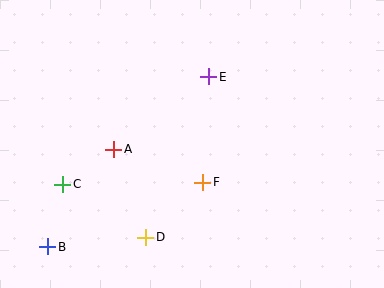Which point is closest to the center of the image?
Point F at (203, 182) is closest to the center.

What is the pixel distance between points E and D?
The distance between E and D is 172 pixels.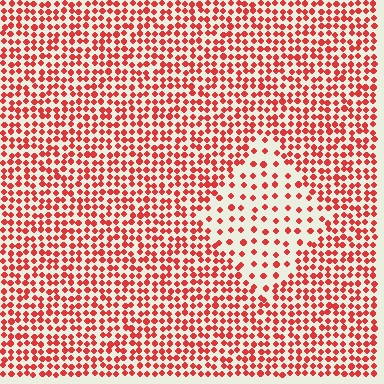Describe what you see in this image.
The image contains small red elements arranged at two different densities. A diamond-shaped region is visible where the elements are less densely packed than the surrounding area.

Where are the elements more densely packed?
The elements are more densely packed outside the diamond boundary.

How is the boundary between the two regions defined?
The boundary is defined by a change in element density (approximately 2.2x ratio). All elements are the same color, size, and shape.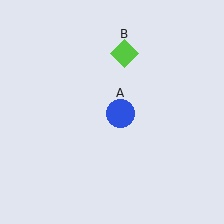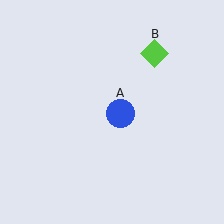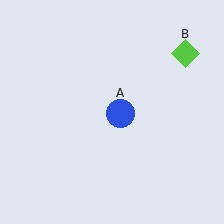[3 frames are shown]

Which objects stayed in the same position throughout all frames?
Blue circle (object A) remained stationary.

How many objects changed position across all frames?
1 object changed position: lime diamond (object B).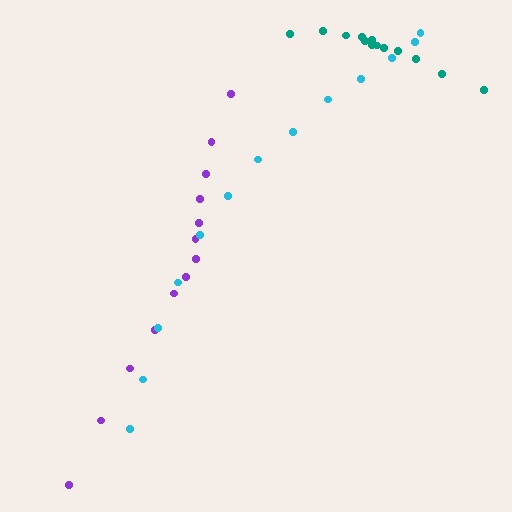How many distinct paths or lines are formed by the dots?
There are 3 distinct paths.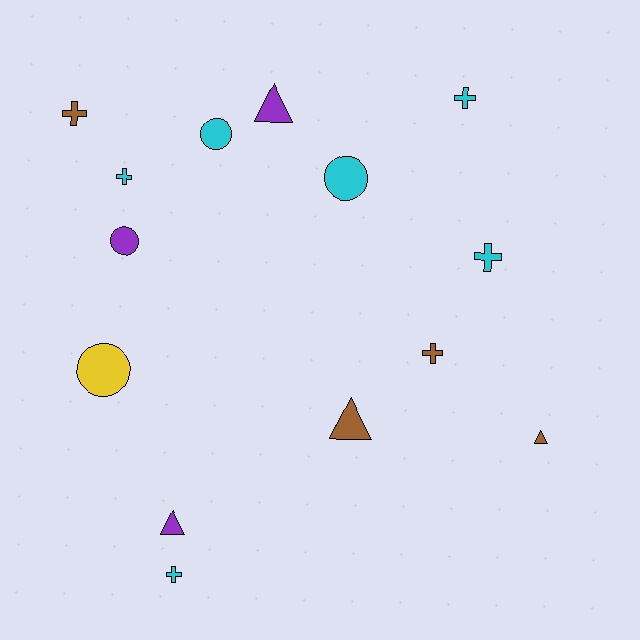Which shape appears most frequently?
Cross, with 6 objects.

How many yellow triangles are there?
There are no yellow triangles.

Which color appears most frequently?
Cyan, with 6 objects.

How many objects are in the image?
There are 14 objects.